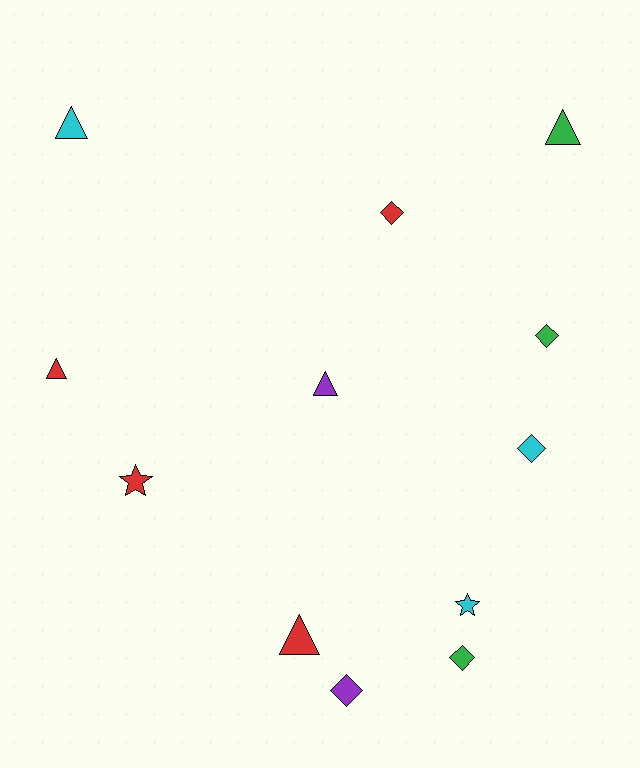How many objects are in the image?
There are 12 objects.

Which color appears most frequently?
Red, with 4 objects.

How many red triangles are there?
There are 2 red triangles.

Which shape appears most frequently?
Diamond, with 5 objects.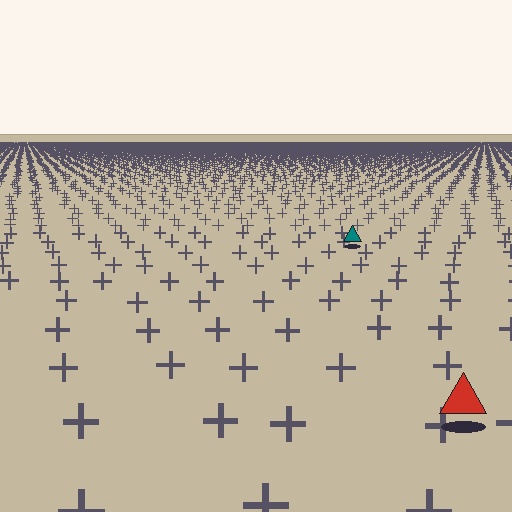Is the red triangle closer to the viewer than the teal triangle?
Yes. The red triangle is closer — you can tell from the texture gradient: the ground texture is coarser near it.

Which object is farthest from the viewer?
The teal triangle is farthest from the viewer. It appears smaller and the ground texture around it is denser.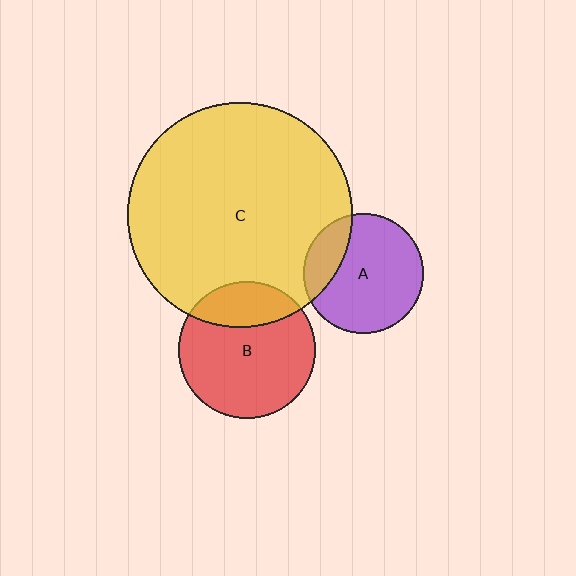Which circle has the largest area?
Circle C (yellow).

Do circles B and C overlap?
Yes.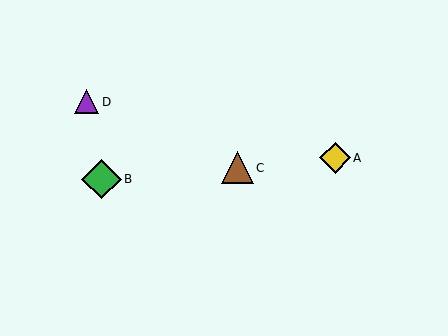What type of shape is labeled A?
Shape A is a yellow diamond.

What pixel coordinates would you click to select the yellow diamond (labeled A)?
Click at (335, 158) to select the yellow diamond A.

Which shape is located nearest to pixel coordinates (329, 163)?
The yellow diamond (labeled A) at (335, 158) is nearest to that location.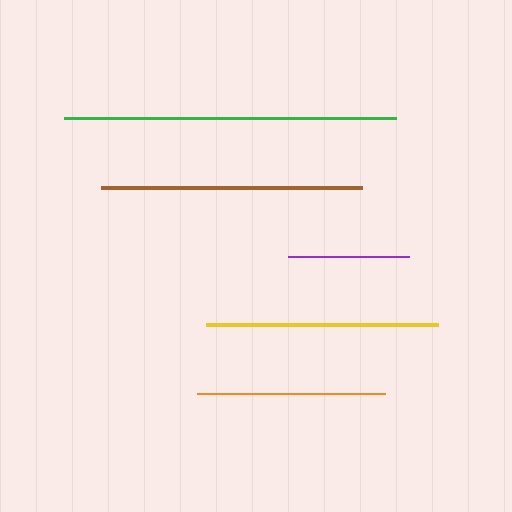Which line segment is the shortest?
The purple line is the shortest at approximately 121 pixels.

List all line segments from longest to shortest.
From longest to shortest: green, brown, yellow, orange, purple.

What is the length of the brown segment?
The brown segment is approximately 261 pixels long.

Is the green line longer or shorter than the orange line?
The green line is longer than the orange line.